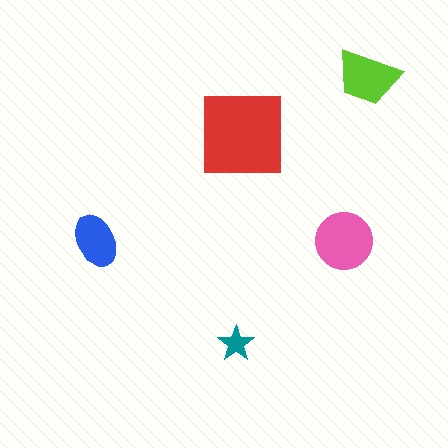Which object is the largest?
The red square.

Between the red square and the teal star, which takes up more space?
The red square.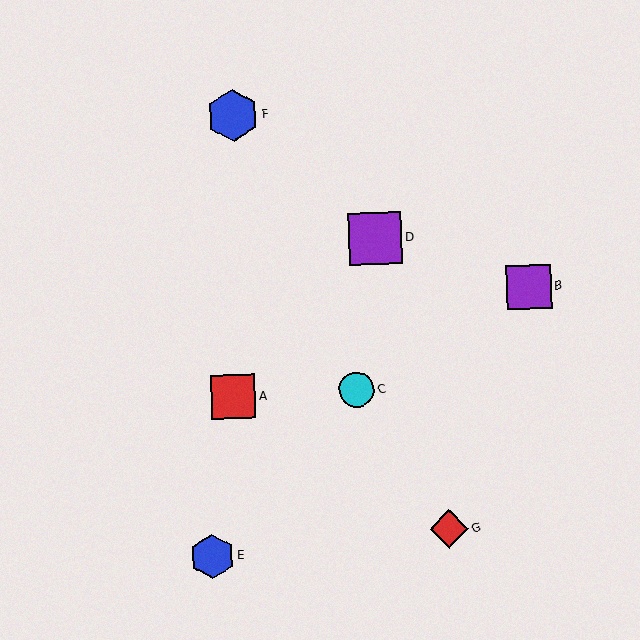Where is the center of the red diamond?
The center of the red diamond is at (449, 529).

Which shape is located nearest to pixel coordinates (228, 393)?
The red square (labeled A) at (234, 397) is nearest to that location.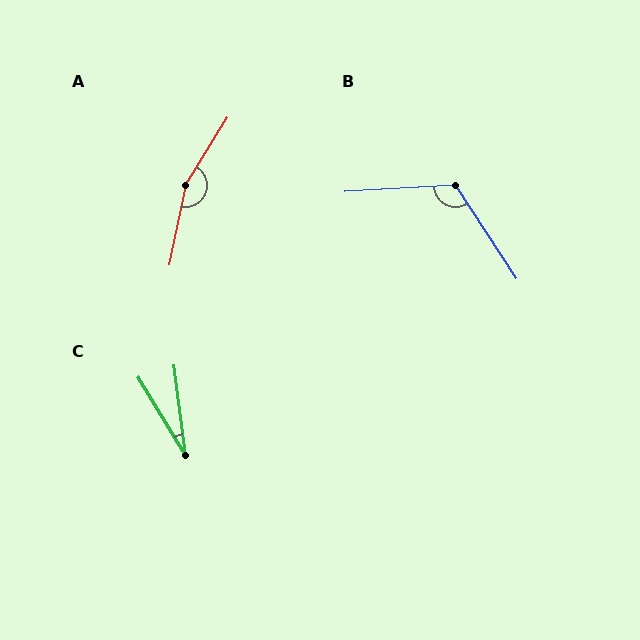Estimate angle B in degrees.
Approximately 120 degrees.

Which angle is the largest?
A, at approximately 160 degrees.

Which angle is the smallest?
C, at approximately 24 degrees.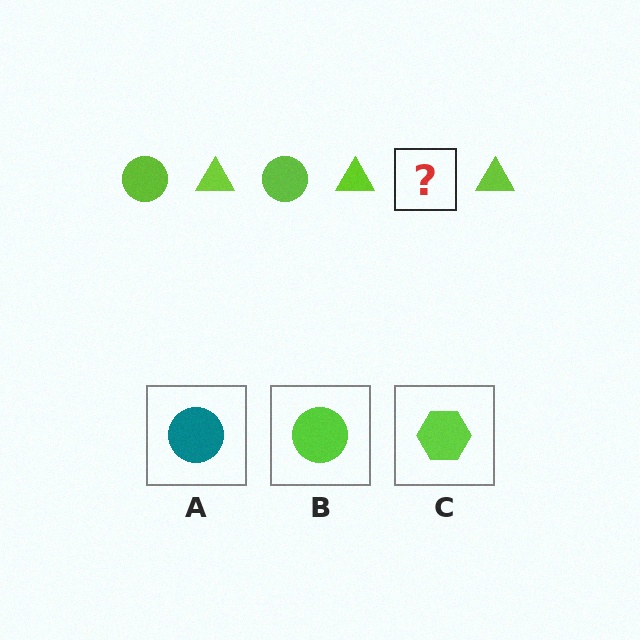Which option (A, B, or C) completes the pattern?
B.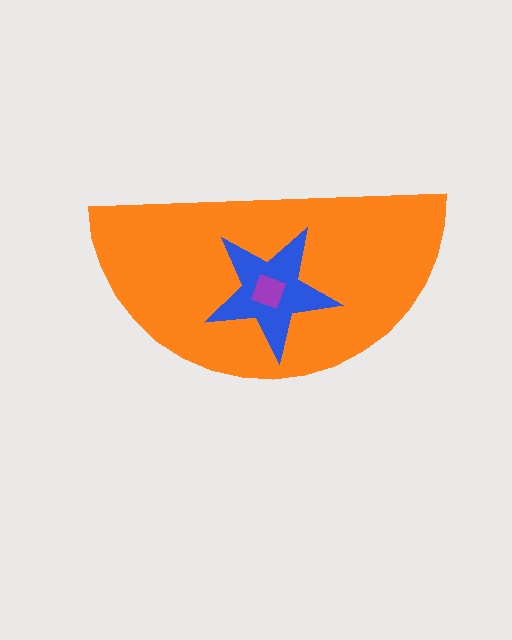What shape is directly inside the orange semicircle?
The blue star.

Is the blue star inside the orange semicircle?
Yes.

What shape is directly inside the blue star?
The purple square.